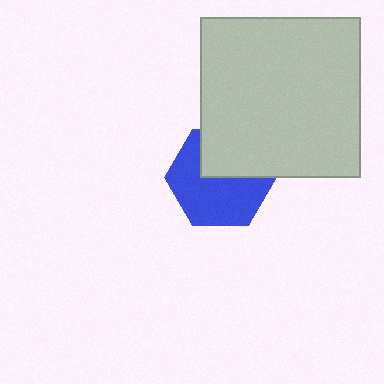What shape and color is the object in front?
The object in front is a light gray square.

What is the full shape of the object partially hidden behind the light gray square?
The partially hidden object is a blue hexagon.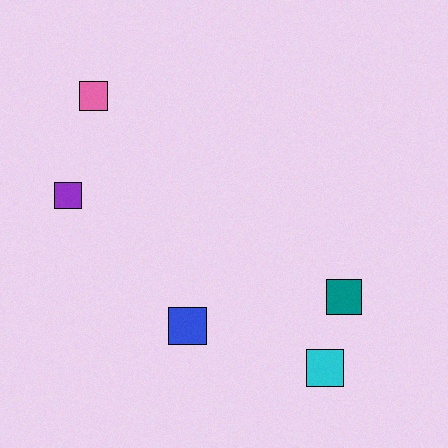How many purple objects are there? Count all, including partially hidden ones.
There is 1 purple object.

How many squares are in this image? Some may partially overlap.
There are 5 squares.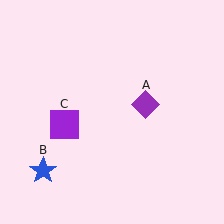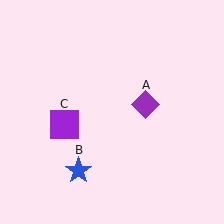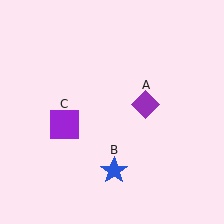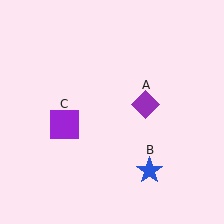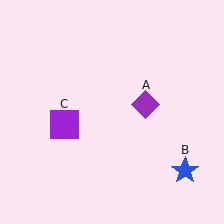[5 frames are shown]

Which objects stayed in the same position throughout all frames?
Purple diamond (object A) and purple square (object C) remained stationary.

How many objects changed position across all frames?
1 object changed position: blue star (object B).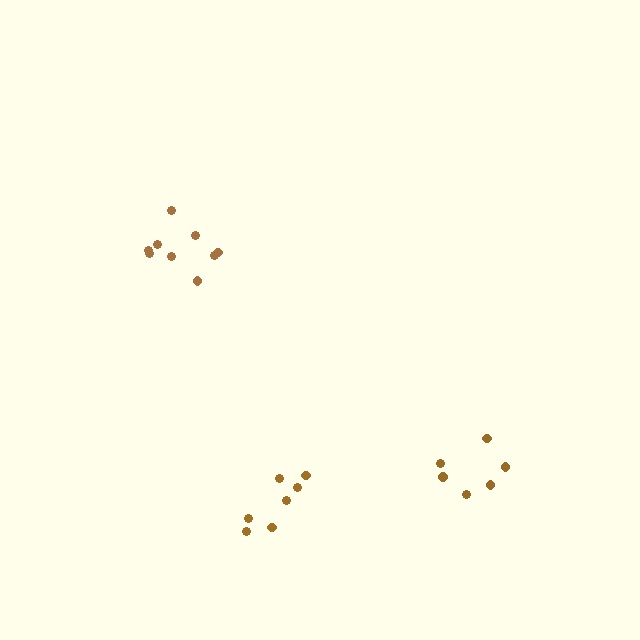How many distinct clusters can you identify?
There are 3 distinct clusters.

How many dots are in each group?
Group 1: 9 dots, Group 2: 7 dots, Group 3: 6 dots (22 total).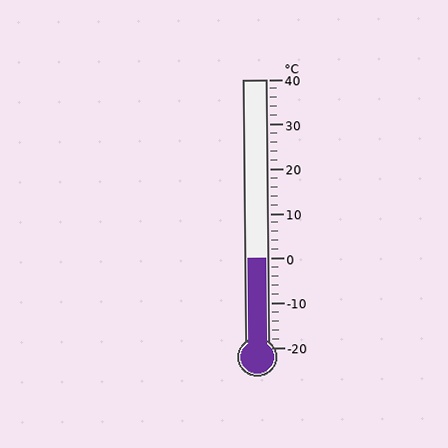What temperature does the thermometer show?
The thermometer shows approximately 0°C.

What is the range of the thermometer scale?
The thermometer scale ranges from -20°C to 40°C.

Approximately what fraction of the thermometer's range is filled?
The thermometer is filled to approximately 35% of its range.